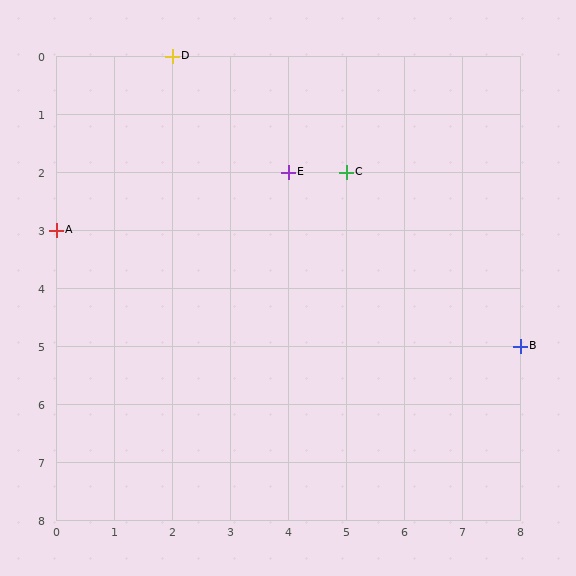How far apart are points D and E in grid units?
Points D and E are 2 columns and 2 rows apart (about 2.8 grid units diagonally).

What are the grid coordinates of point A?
Point A is at grid coordinates (0, 3).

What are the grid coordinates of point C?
Point C is at grid coordinates (5, 2).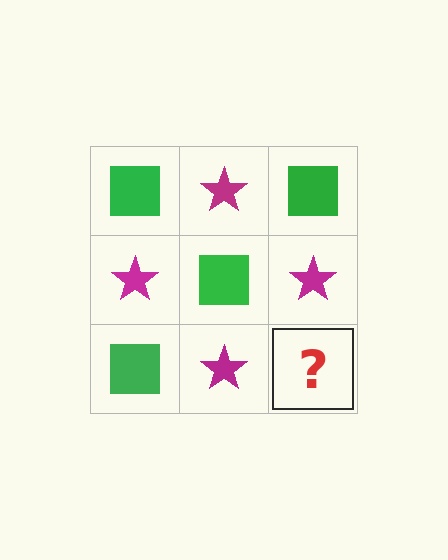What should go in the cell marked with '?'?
The missing cell should contain a green square.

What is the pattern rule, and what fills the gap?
The rule is that it alternates green square and magenta star in a checkerboard pattern. The gap should be filled with a green square.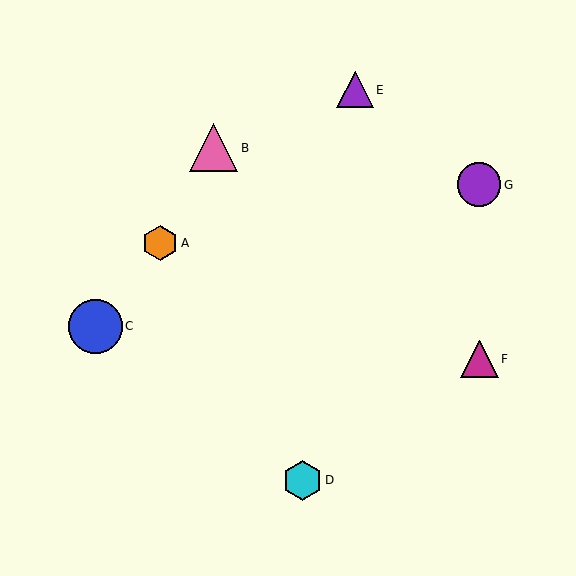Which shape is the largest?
The blue circle (labeled C) is the largest.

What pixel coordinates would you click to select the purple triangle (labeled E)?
Click at (355, 90) to select the purple triangle E.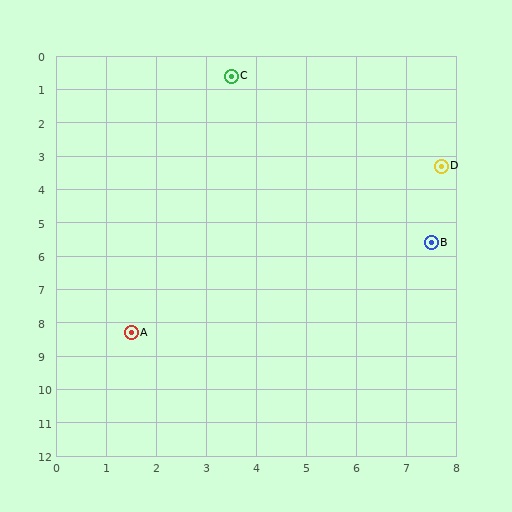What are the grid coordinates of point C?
Point C is at approximately (3.5, 0.6).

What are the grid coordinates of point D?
Point D is at approximately (7.7, 3.3).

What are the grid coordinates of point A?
Point A is at approximately (1.5, 8.3).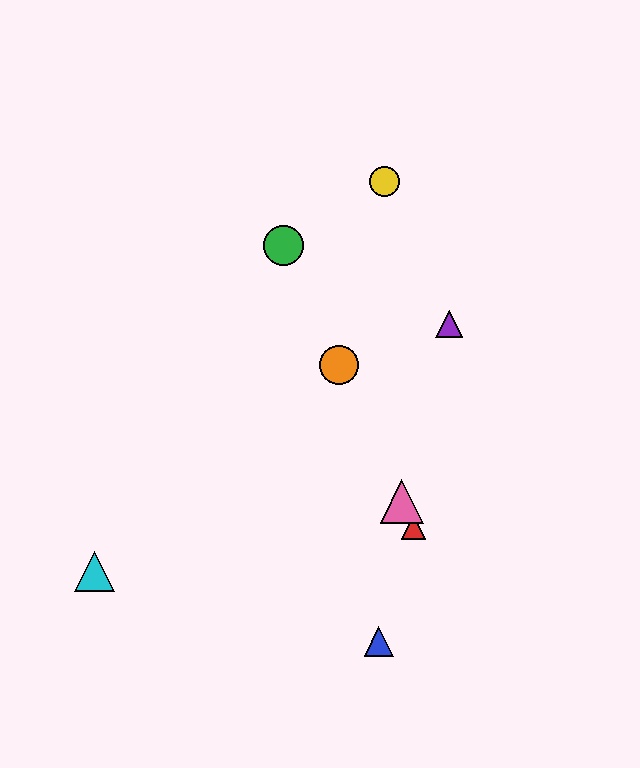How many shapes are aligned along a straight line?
4 shapes (the red triangle, the green circle, the orange circle, the pink triangle) are aligned along a straight line.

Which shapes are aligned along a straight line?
The red triangle, the green circle, the orange circle, the pink triangle are aligned along a straight line.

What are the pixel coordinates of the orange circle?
The orange circle is at (339, 365).